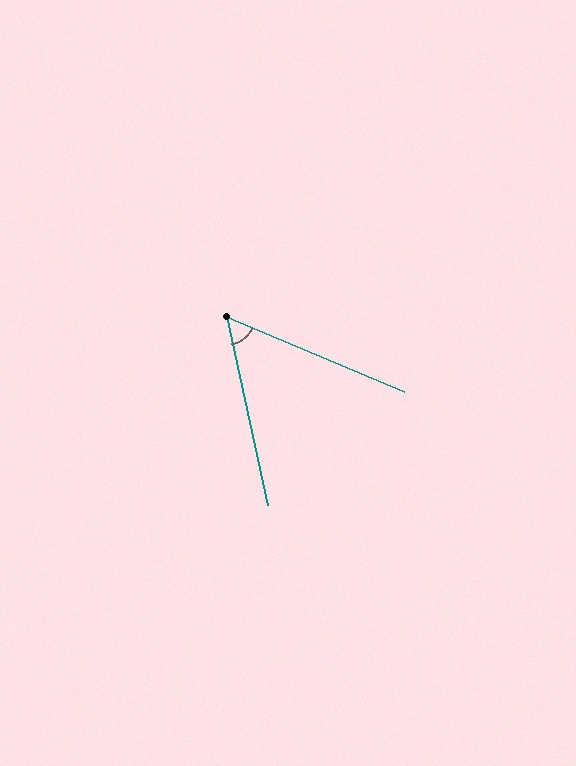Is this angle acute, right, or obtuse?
It is acute.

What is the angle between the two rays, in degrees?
Approximately 55 degrees.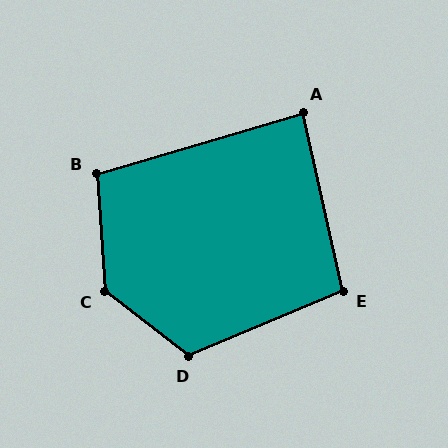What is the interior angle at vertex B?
Approximately 102 degrees (obtuse).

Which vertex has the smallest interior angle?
A, at approximately 86 degrees.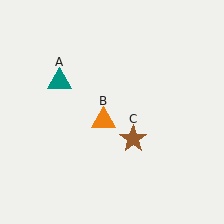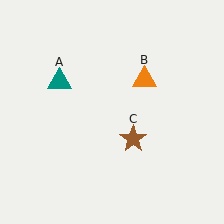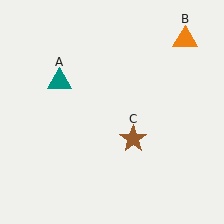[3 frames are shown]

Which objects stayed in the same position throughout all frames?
Teal triangle (object A) and brown star (object C) remained stationary.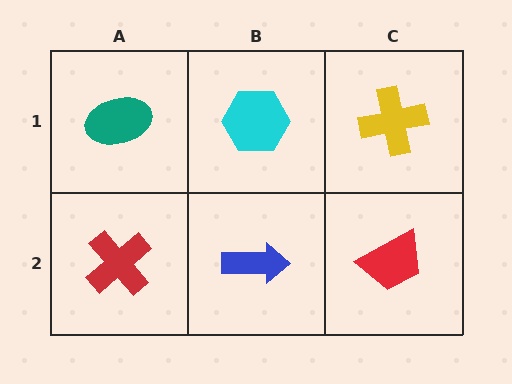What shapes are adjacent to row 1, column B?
A blue arrow (row 2, column B), a teal ellipse (row 1, column A), a yellow cross (row 1, column C).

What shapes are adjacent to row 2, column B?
A cyan hexagon (row 1, column B), a red cross (row 2, column A), a red trapezoid (row 2, column C).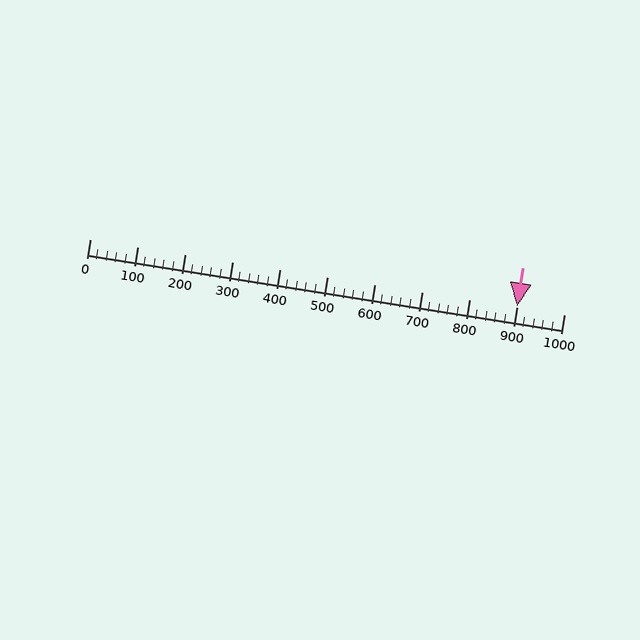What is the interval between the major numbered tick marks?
The major tick marks are spaced 100 units apart.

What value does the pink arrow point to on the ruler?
The pink arrow points to approximately 900.